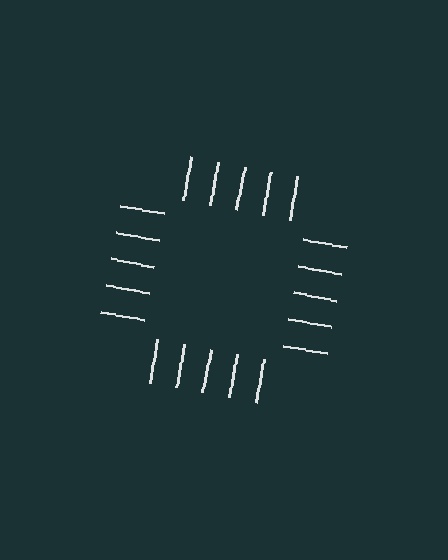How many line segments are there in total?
20 — 5 along each of the 4 edges.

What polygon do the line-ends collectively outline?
An illusory square — the line segments terminate on its edges but no continuous stroke is drawn.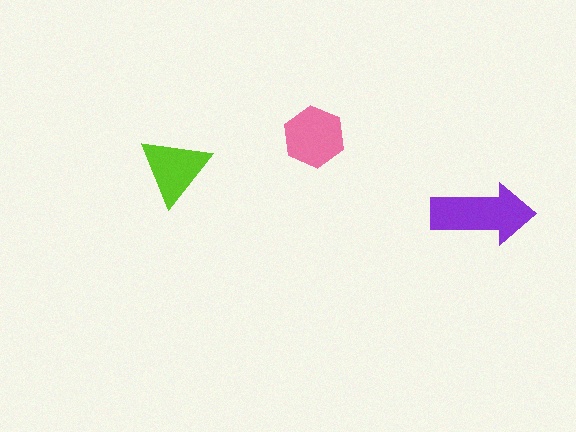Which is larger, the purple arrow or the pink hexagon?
The purple arrow.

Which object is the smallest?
The lime triangle.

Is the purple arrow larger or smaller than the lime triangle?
Larger.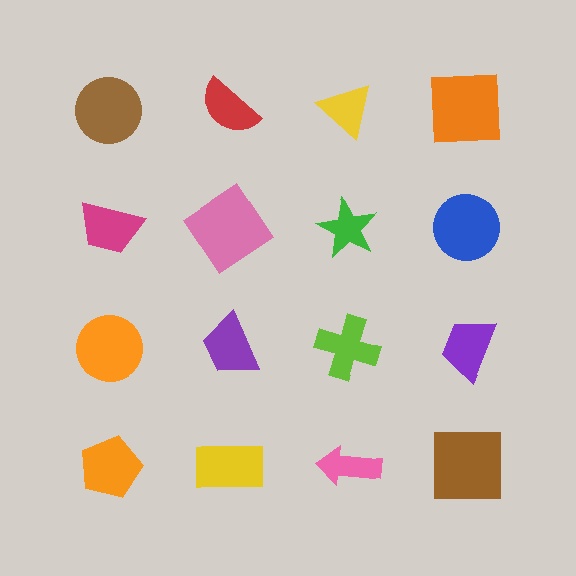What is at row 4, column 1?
An orange pentagon.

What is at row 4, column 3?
A pink arrow.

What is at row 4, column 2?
A yellow rectangle.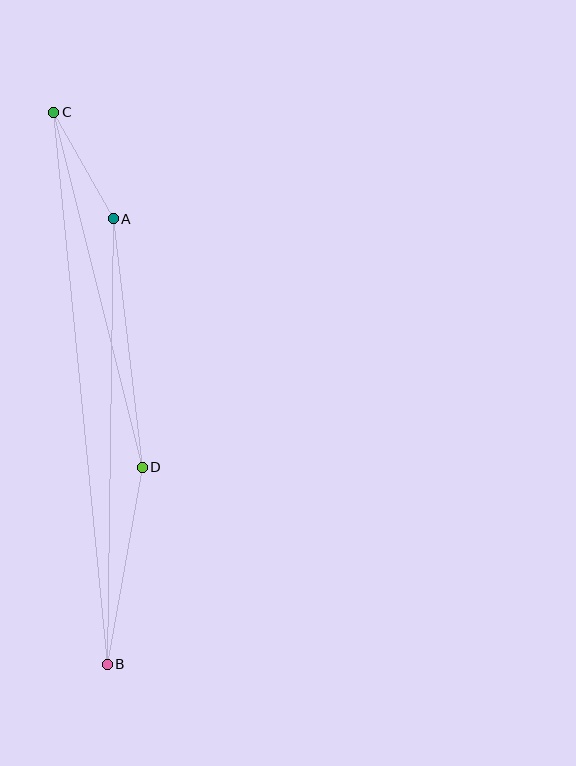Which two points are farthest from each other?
Points B and C are farthest from each other.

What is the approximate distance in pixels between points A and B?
The distance between A and B is approximately 446 pixels.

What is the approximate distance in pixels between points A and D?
The distance between A and D is approximately 250 pixels.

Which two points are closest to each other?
Points A and C are closest to each other.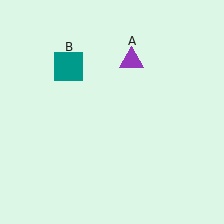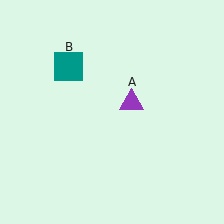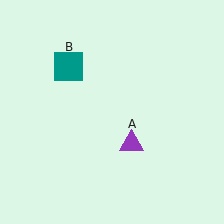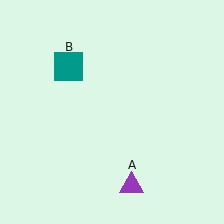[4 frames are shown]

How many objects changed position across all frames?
1 object changed position: purple triangle (object A).